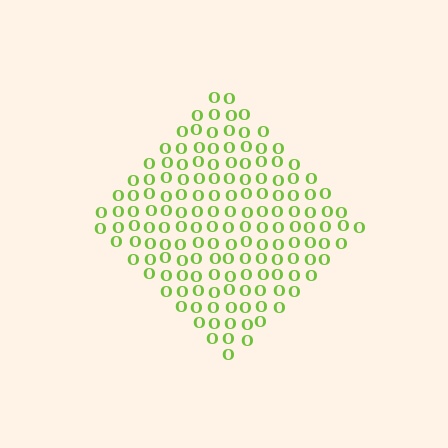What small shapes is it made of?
It is made of small letter O's.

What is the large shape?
The large shape is a diamond.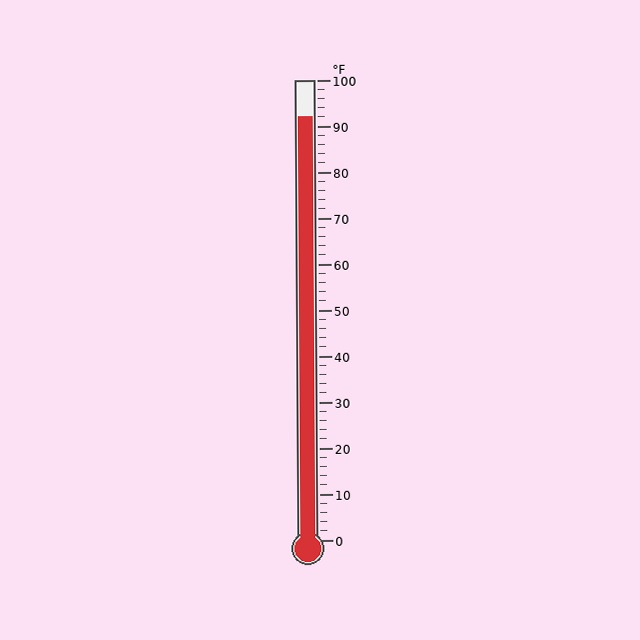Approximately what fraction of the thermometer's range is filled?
The thermometer is filled to approximately 90% of its range.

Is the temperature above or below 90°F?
The temperature is above 90°F.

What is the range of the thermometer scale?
The thermometer scale ranges from 0°F to 100°F.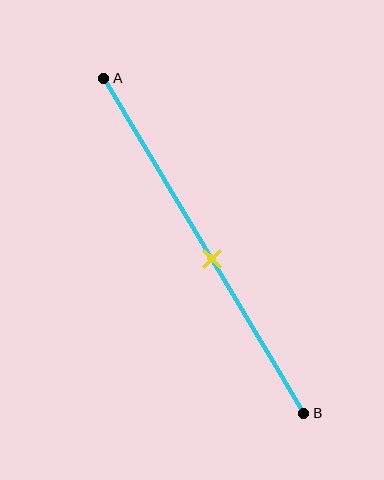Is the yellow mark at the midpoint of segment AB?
No, the mark is at about 55% from A, not at the 50% midpoint.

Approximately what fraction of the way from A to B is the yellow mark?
The yellow mark is approximately 55% of the way from A to B.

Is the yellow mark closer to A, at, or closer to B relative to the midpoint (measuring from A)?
The yellow mark is closer to point B than the midpoint of segment AB.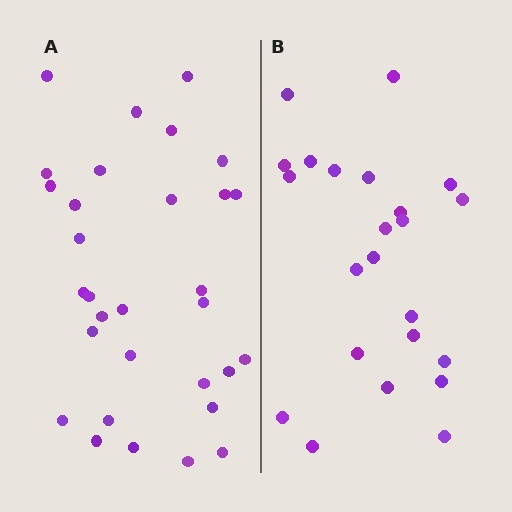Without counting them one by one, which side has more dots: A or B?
Region A (the left region) has more dots.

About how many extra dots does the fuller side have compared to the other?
Region A has roughly 8 or so more dots than region B.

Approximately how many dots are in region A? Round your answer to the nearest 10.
About 30 dots. (The exact count is 31, which rounds to 30.)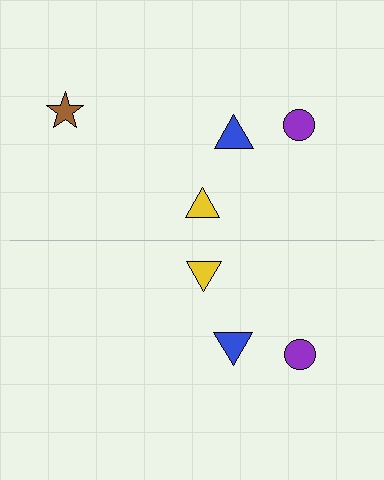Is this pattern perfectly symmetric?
No, the pattern is not perfectly symmetric. A brown star is missing from the bottom side.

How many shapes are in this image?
There are 7 shapes in this image.